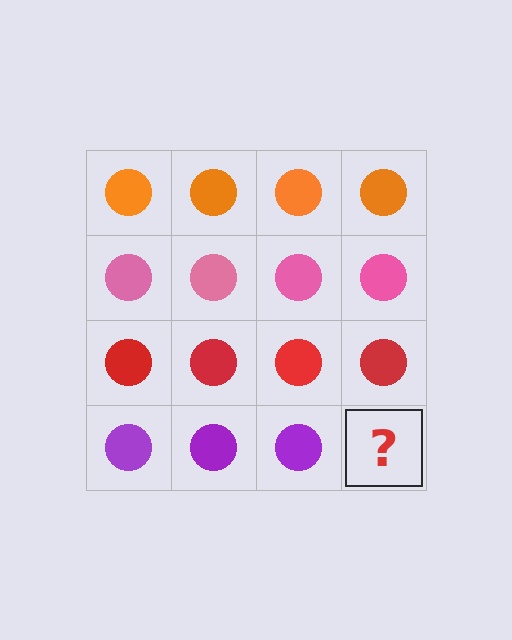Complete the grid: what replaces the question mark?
The question mark should be replaced with a purple circle.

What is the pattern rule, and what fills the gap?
The rule is that each row has a consistent color. The gap should be filled with a purple circle.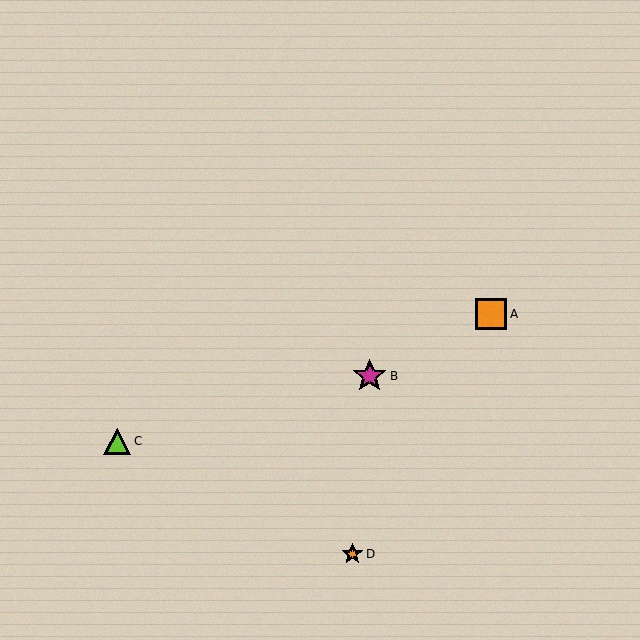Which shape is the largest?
The magenta star (labeled B) is the largest.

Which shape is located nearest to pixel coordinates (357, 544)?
The orange star (labeled D) at (352, 554) is nearest to that location.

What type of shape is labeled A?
Shape A is an orange square.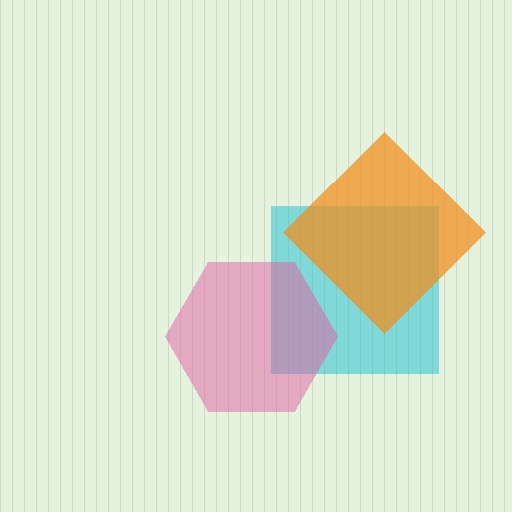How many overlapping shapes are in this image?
There are 3 overlapping shapes in the image.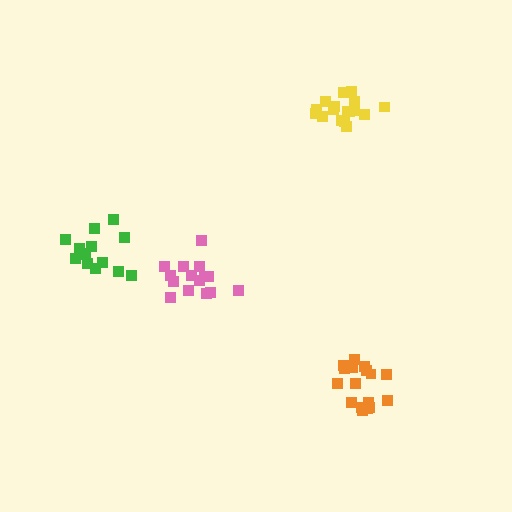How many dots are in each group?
Group 1: 15 dots, Group 2: 14 dots, Group 3: 17 dots, Group 4: 17 dots (63 total).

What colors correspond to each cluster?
The clusters are colored: pink, green, orange, yellow.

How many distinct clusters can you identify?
There are 4 distinct clusters.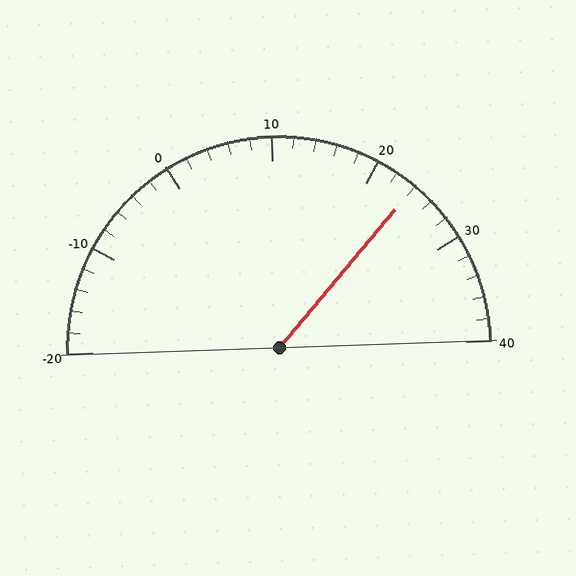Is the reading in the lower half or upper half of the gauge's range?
The reading is in the upper half of the range (-20 to 40).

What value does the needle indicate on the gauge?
The needle indicates approximately 24.